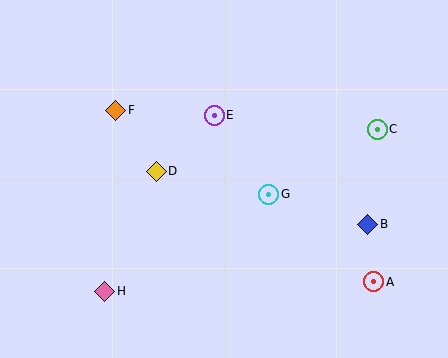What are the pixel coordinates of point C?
Point C is at (377, 129).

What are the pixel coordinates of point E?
Point E is at (214, 115).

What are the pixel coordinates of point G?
Point G is at (269, 194).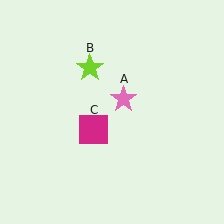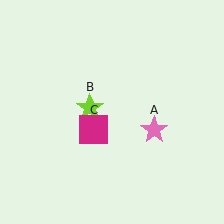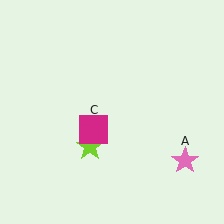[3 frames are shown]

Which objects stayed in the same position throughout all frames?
Magenta square (object C) remained stationary.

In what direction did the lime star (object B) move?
The lime star (object B) moved down.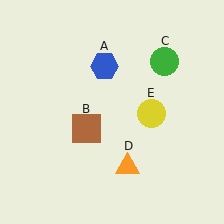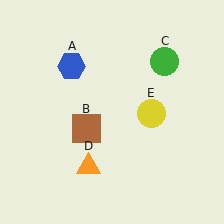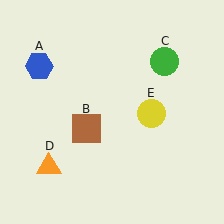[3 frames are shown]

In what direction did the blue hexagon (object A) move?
The blue hexagon (object A) moved left.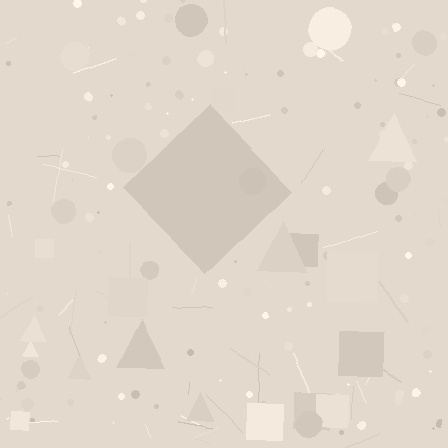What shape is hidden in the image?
A diamond is hidden in the image.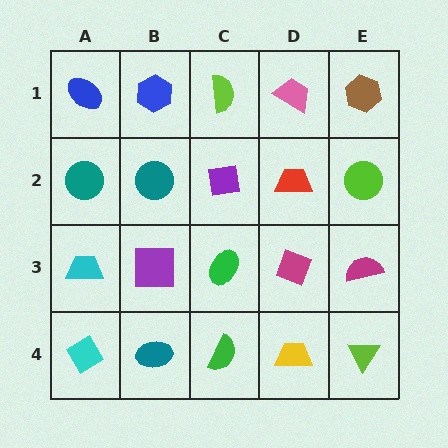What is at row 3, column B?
A purple square.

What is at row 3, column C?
A green ellipse.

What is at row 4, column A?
A cyan diamond.